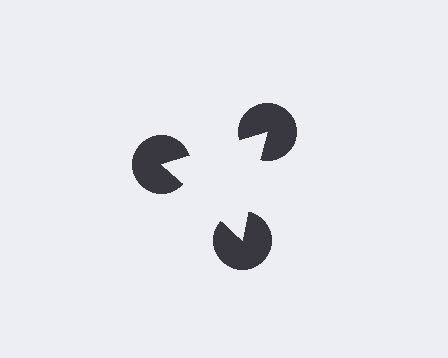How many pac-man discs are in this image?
There are 3 — one at each vertex of the illusory triangle.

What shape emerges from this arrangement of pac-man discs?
An illusory triangle — its edges are inferred from the aligned wedge cuts in the pac-man discs, not physically drawn.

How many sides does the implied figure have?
3 sides.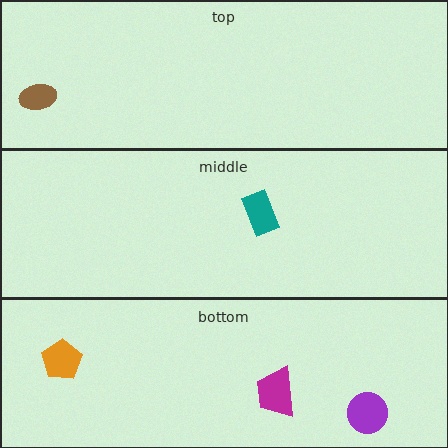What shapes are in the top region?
The brown ellipse.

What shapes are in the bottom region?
The orange pentagon, the purple circle, the magenta trapezoid.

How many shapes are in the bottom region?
3.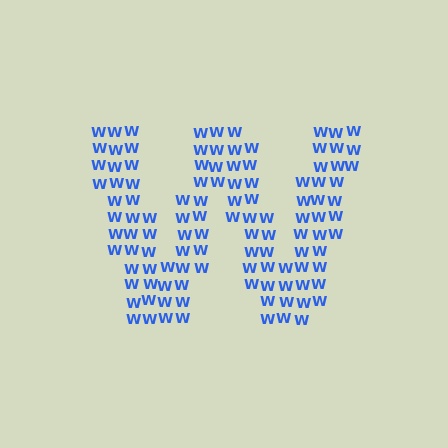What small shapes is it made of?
It is made of small letter W's.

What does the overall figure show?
The overall figure shows the letter W.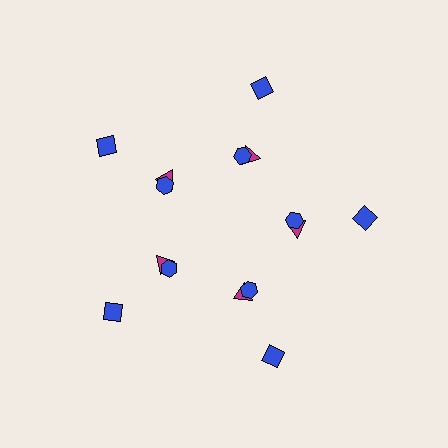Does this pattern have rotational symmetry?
Yes, this pattern has 5-fold rotational symmetry. It looks the same after rotating 72 degrees around the center.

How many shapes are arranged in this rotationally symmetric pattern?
There are 15 shapes, arranged in 5 groups of 3.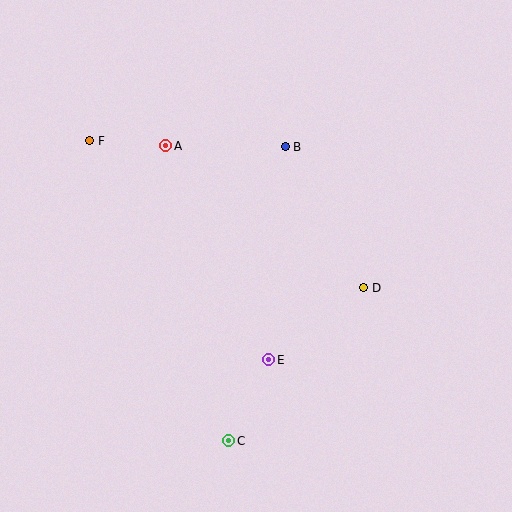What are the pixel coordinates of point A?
Point A is at (166, 146).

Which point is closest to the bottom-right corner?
Point D is closest to the bottom-right corner.